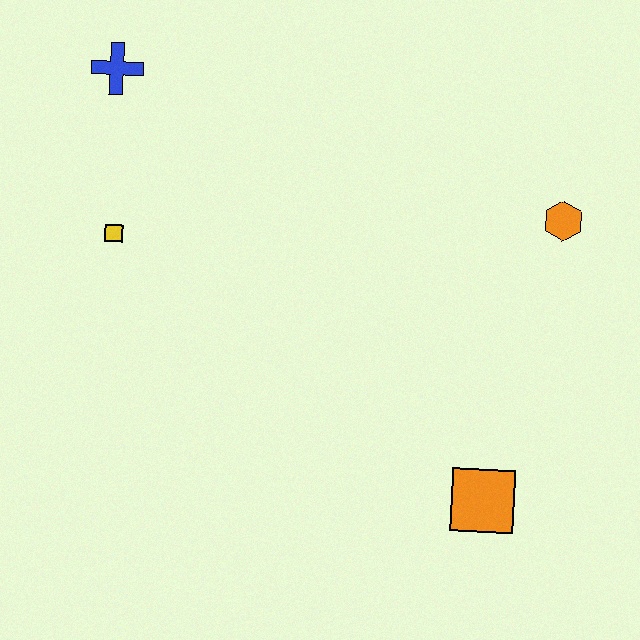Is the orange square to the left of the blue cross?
No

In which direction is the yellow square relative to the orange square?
The yellow square is to the left of the orange square.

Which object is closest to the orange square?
The orange hexagon is closest to the orange square.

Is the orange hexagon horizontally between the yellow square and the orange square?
No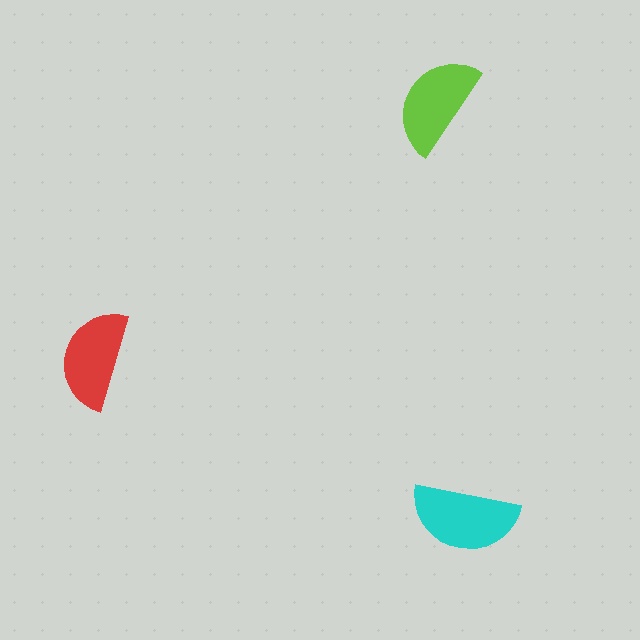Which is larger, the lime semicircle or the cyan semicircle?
The cyan one.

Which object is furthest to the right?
The cyan semicircle is rightmost.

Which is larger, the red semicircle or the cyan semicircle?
The cyan one.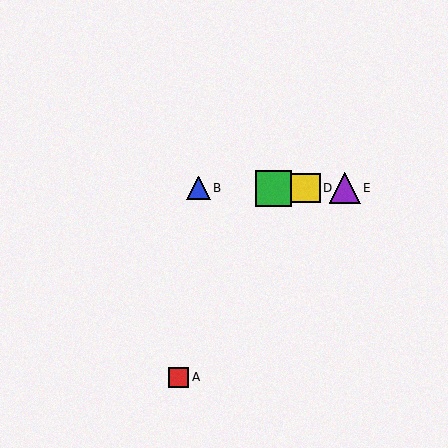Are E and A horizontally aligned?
No, E is at y≈188 and A is at y≈377.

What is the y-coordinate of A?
Object A is at y≈377.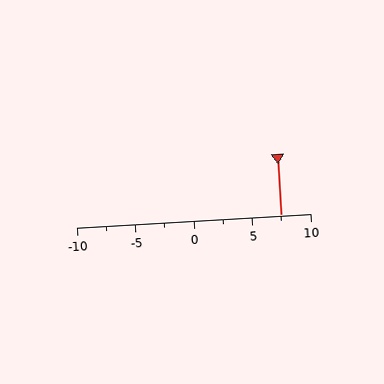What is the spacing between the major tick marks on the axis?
The major ticks are spaced 5 apart.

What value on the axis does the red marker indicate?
The marker indicates approximately 7.5.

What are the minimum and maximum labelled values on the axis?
The axis runs from -10 to 10.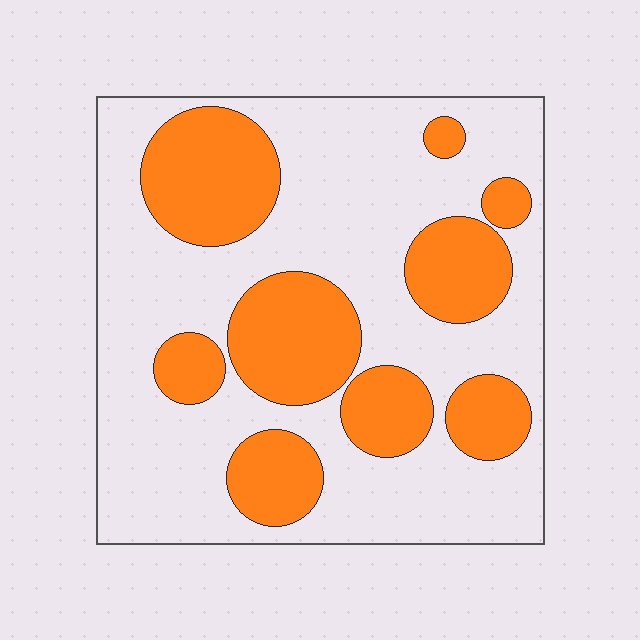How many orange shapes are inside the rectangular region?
9.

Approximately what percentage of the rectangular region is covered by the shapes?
Approximately 35%.